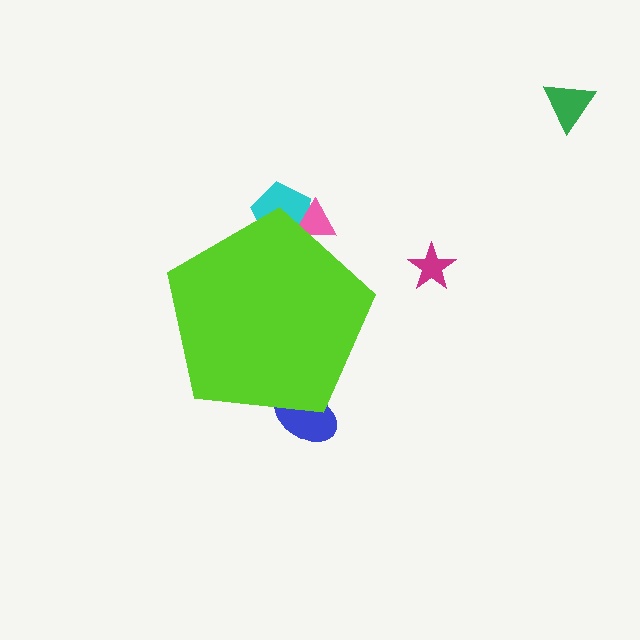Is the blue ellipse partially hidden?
Yes, the blue ellipse is partially hidden behind the lime pentagon.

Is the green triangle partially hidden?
No, the green triangle is fully visible.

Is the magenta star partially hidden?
No, the magenta star is fully visible.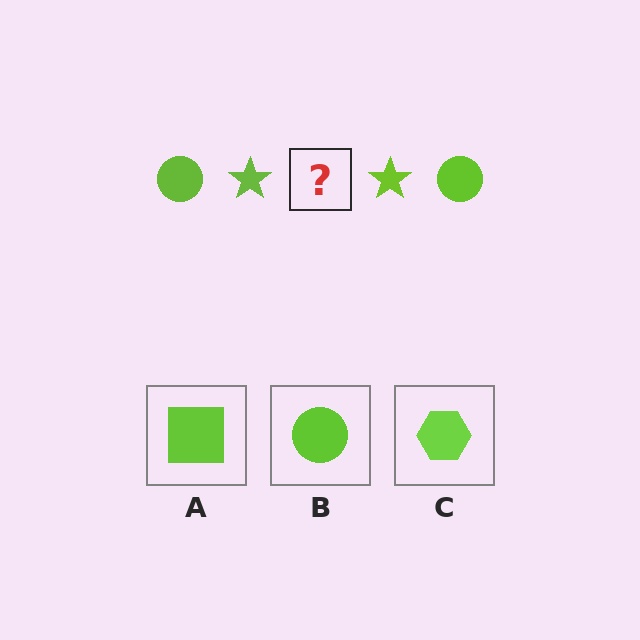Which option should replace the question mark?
Option B.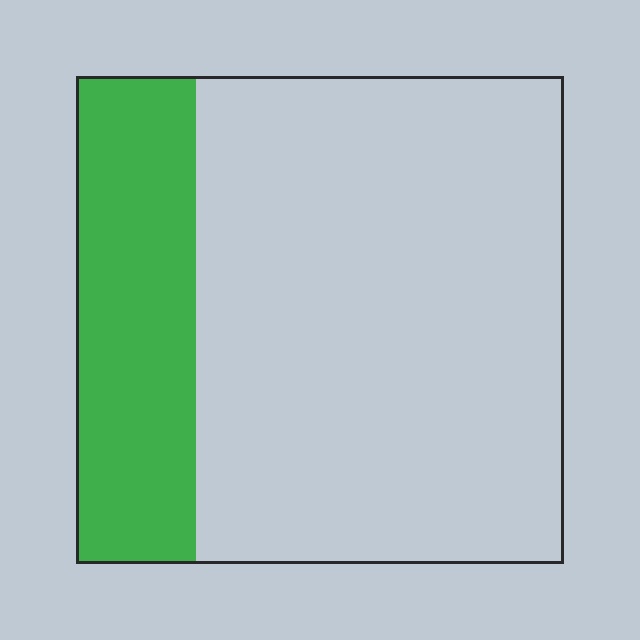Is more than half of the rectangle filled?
No.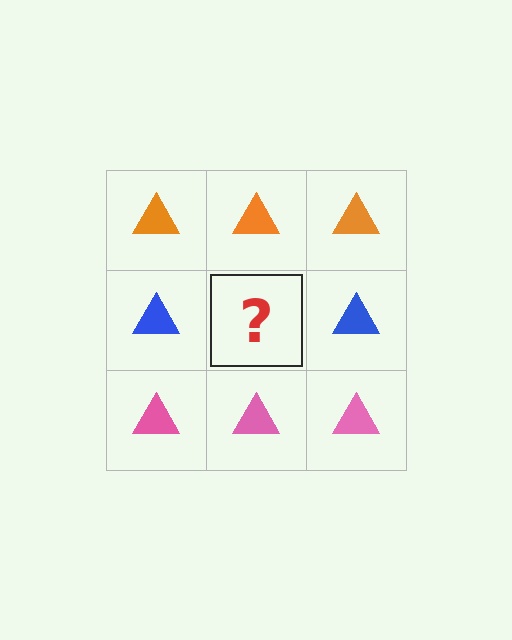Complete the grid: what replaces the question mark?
The question mark should be replaced with a blue triangle.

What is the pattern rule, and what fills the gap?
The rule is that each row has a consistent color. The gap should be filled with a blue triangle.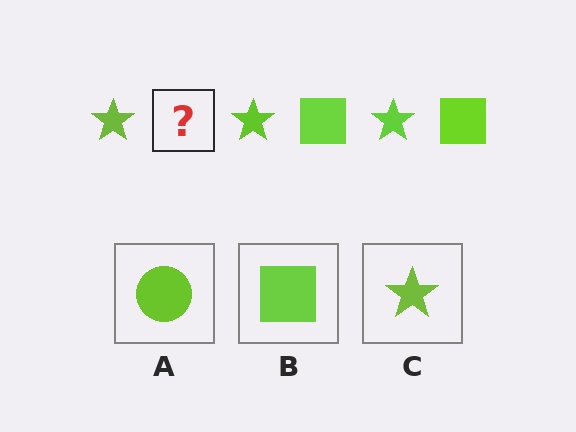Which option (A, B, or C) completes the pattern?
B.